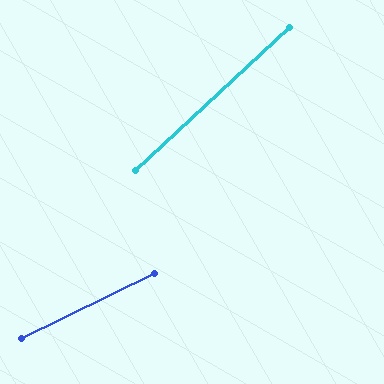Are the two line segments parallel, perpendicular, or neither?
Neither parallel nor perpendicular — they differ by about 17°.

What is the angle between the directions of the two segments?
Approximately 17 degrees.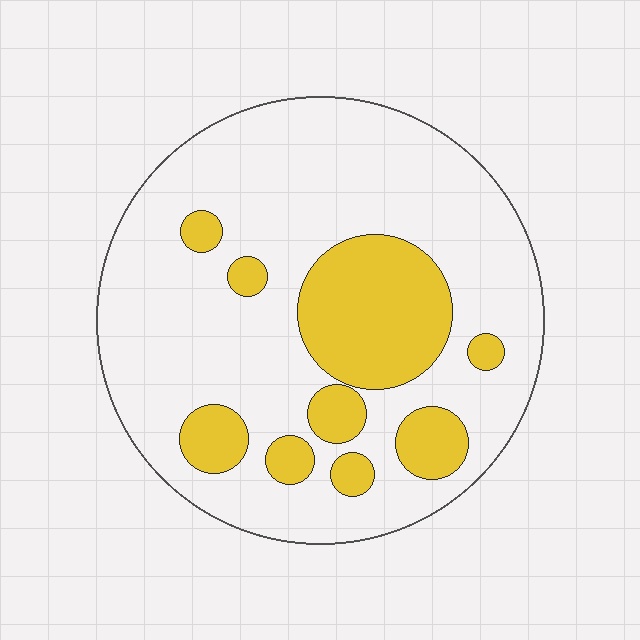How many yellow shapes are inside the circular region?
9.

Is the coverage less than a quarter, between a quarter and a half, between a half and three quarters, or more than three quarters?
Less than a quarter.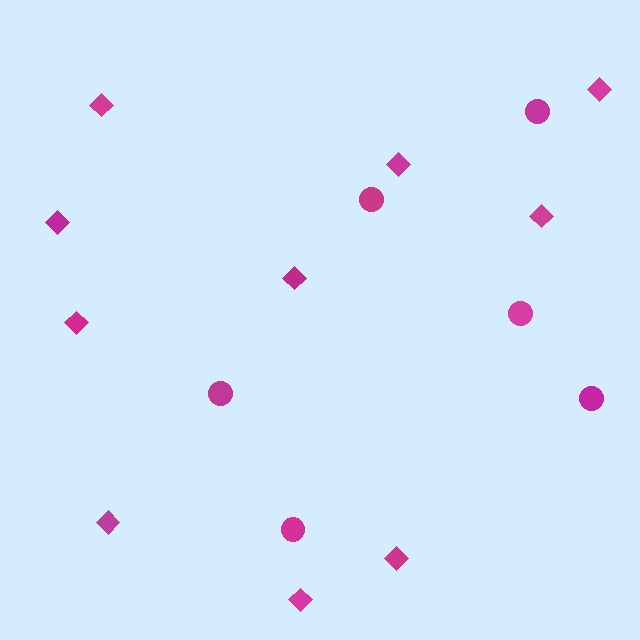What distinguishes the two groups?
There are 2 groups: one group of diamonds (10) and one group of circles (6).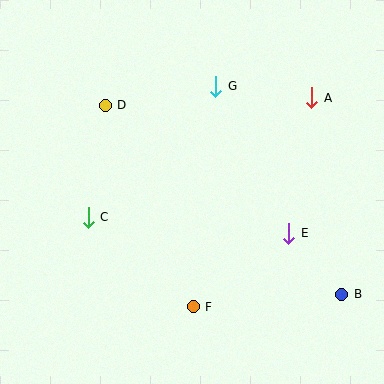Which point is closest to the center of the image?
Point E at (289, 233) is closest to the center.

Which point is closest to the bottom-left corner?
Point C is closest to the bottom-left corner.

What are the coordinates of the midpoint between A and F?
The midpoint between A and F is at (252, 202).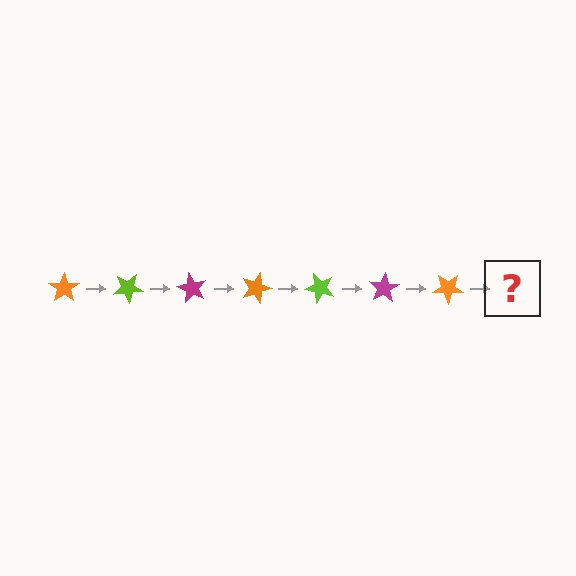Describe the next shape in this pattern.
It should be a lime star, rotated 210 degrees from the start.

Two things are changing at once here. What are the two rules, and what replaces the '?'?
The two rules are that it rotates 30 degrees each step and the color cycles through orange, lime, and magenta. The '?' should be a lime star, rotated 210 degrees from the start.